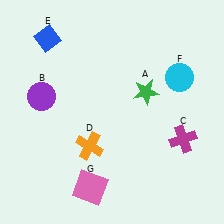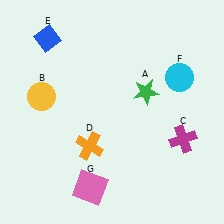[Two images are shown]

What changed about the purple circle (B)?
In Image 1, B is purple. In Image 2, it changed to yellow.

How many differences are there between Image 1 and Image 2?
There is 1 difference between the two images.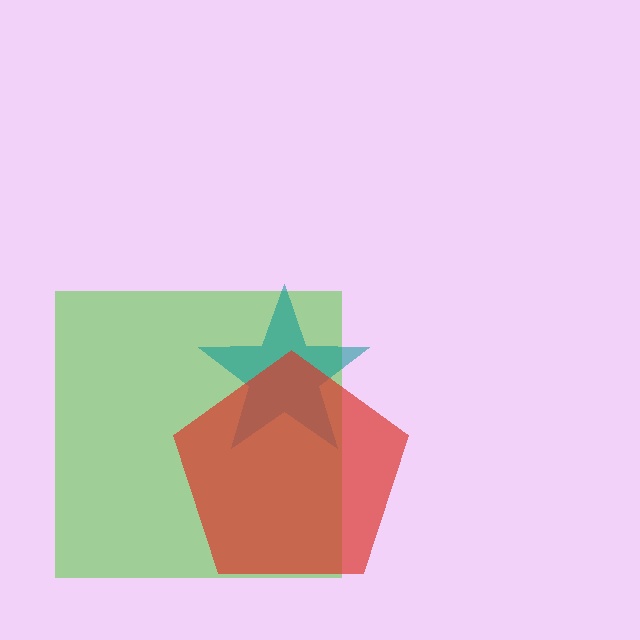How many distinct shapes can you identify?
There are 3 distinct shapes: a lime square, a teal star, a red pentagon.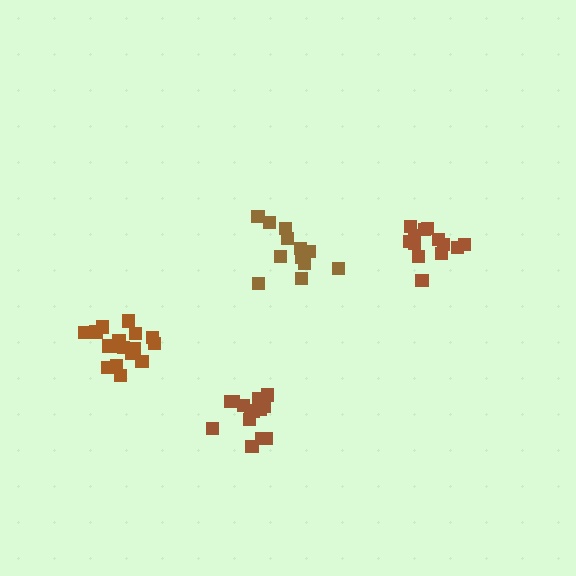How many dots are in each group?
Group 1: 14 dots, Group 2: 17 dots, Group 3: 12 dots, Group 4: 14 dots (57 total).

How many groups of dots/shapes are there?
There are 4 groups.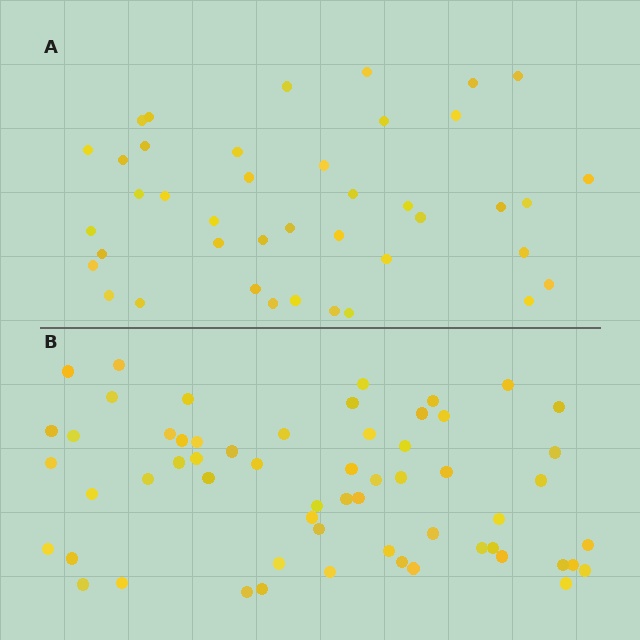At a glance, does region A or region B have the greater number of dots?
Region B (the bottom region) has more dots.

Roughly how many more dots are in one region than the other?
Region B has approximately 20 more dots than region A.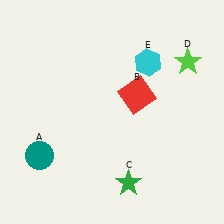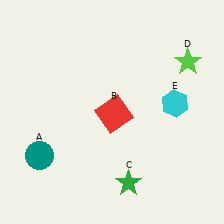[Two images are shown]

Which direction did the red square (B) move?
The red square (B) moved left.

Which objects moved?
The objects that moved are: the red square (B), the cyan hexagon (E).